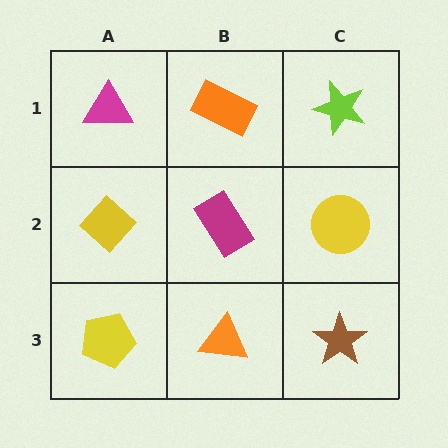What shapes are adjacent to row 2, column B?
An orange rectangle (row 1, column B), an orange triangle (row 3, column B), a yellow diamond (row 2, column A), a yellow circle (row 2, column C).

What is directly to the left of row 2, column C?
A magenta rectangle.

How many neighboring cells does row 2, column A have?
3.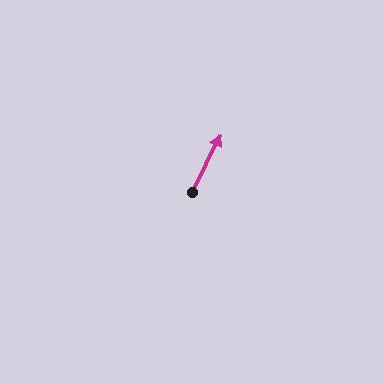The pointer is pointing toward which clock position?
Roughly 1 o'clock.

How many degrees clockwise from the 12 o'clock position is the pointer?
Approximately 27 degrees.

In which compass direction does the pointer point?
Northeast.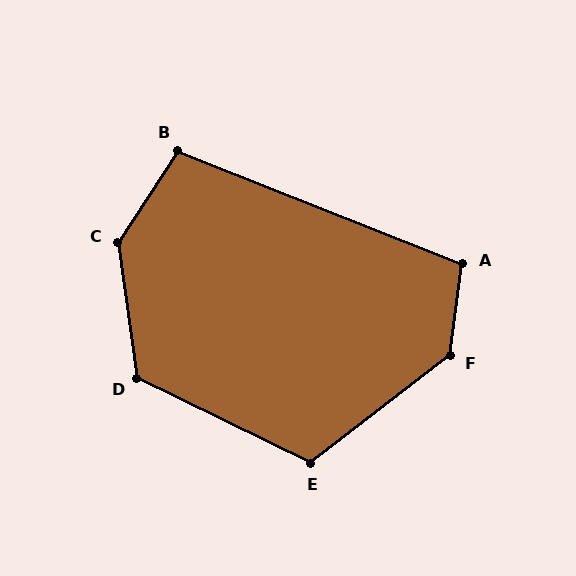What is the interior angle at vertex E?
Approximately 117 degrees (obtuse).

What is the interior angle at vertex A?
Approximately 104 degrees (obtuse).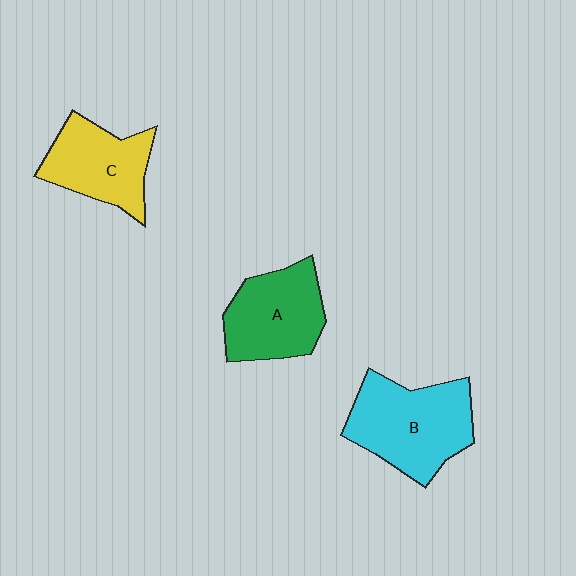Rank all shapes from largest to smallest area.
From largest to smallest: B (cyan), A (green), C (yellow).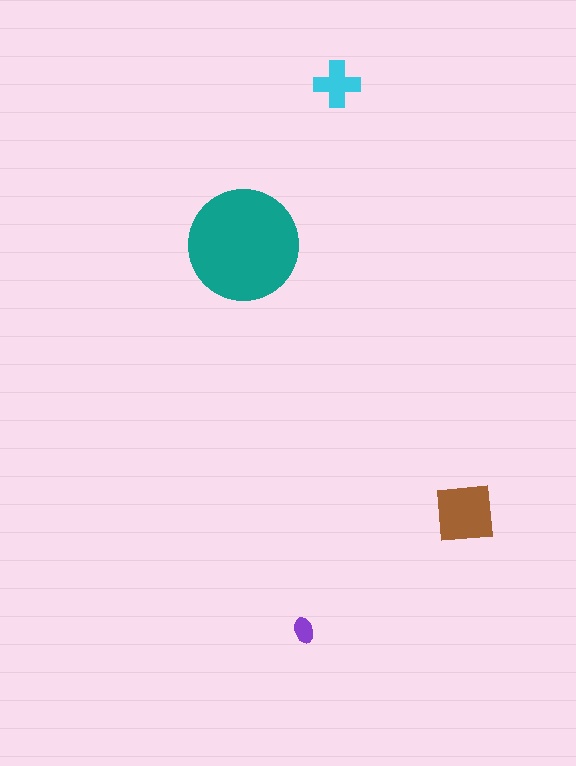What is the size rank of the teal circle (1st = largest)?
1st.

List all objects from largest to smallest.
The teal circle, the brown square, the cyan cross, the purple ellipse.